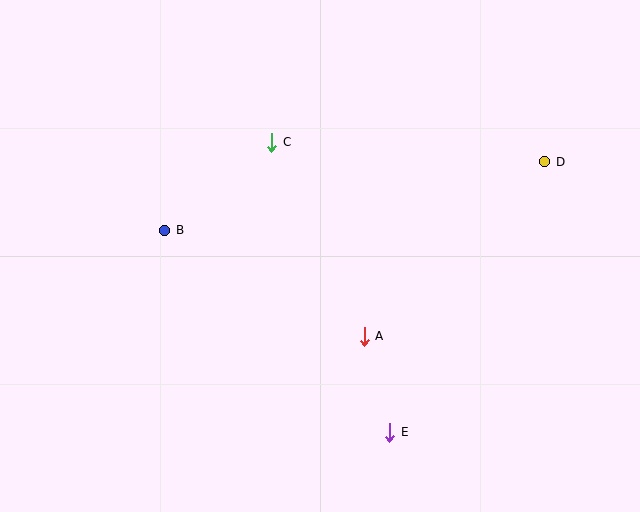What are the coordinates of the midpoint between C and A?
The midpoint between C and A is at (318, 239).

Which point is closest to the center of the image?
Point A at (364, 336) is closest to the center.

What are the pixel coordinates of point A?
Point A is at (364, 336).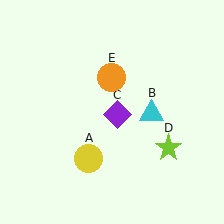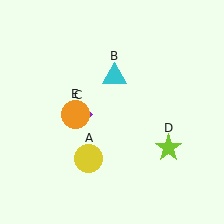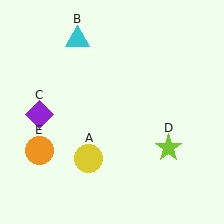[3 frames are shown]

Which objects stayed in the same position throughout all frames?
Yellow circle (object A) and lime star (object D) remained stationary.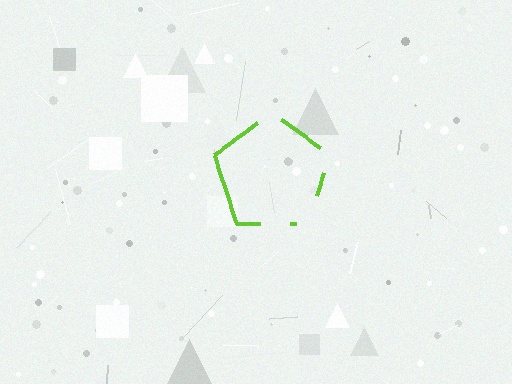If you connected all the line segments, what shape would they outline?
They would outline a pentagon.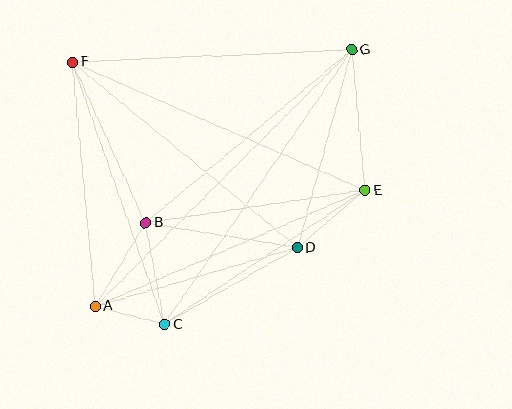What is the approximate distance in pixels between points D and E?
The distance between D and E is approximately 89 pixels.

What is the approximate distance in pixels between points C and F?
The distance between C and F is approximately 278 pixels.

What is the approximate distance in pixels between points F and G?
The distance between F and G is approximately 279 pixels.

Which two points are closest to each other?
Points A and C are closest to each other.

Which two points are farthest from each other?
Points A and G are farthest from each other.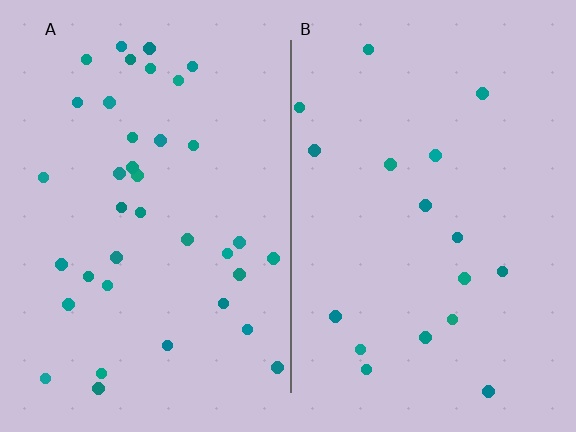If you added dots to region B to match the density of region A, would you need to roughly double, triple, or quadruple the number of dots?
Approximately double.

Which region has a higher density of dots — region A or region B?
A (the left).